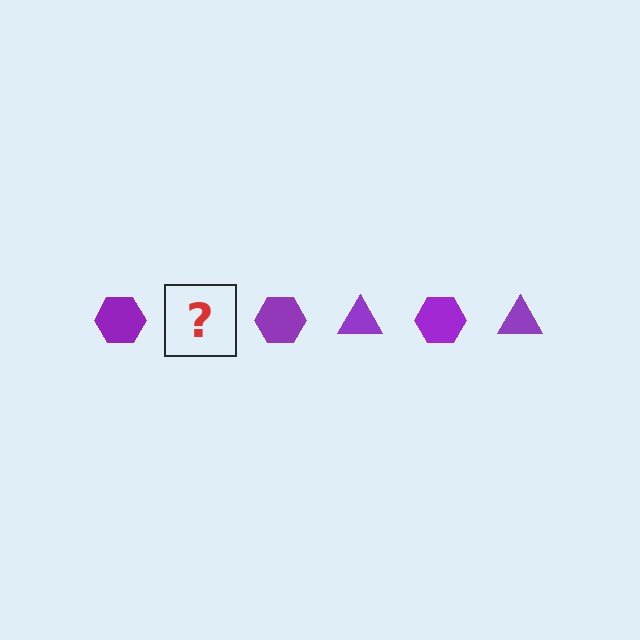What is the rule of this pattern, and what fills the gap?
The rule is that the pattern cycles through hexagon, triangle shapes in purple. The gap should be filled with a purple triangle.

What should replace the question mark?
The question mark should be replaced with a purple triangle.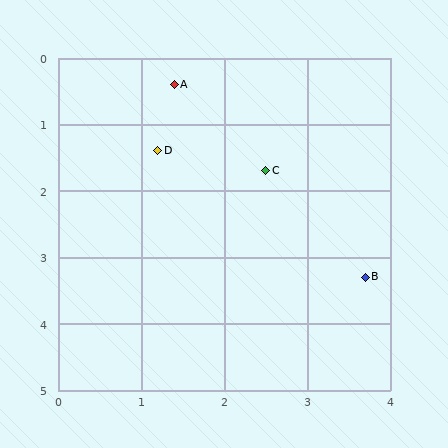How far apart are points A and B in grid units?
Points A and B are about 3.7 grid units apart.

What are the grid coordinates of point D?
Point D is at approximately (1.2, 1.4).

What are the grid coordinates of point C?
Point C is at approximately (2.5, 1.7).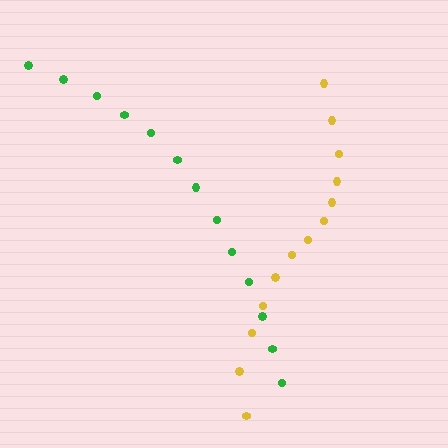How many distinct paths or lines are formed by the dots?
There are 2 distinct paths.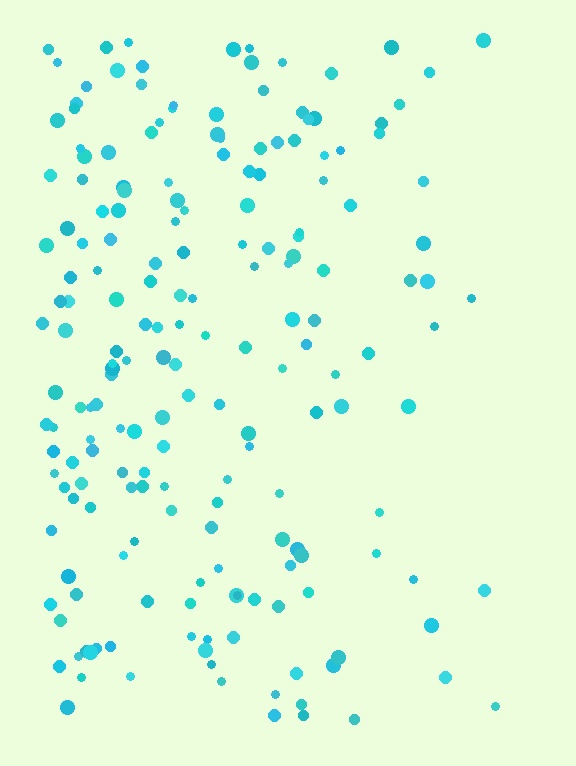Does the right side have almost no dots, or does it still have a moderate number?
Still a moderate number, just noticeably fewer than the left.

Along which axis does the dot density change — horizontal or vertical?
Horizontal.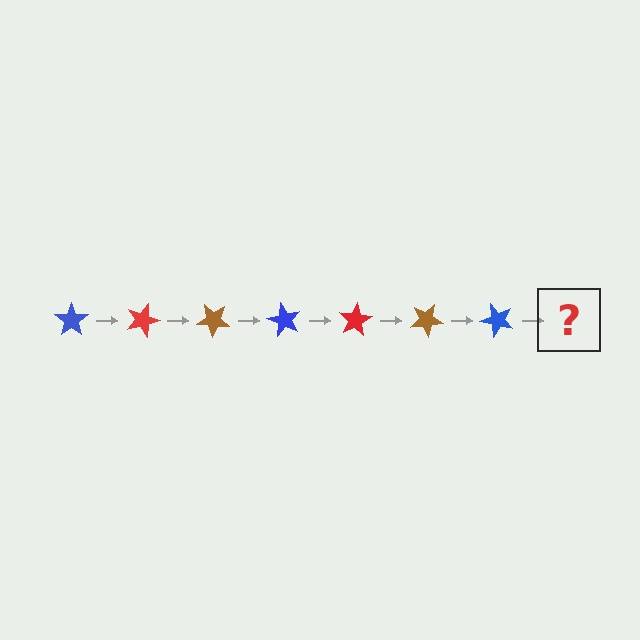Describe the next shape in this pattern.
It should be a red star, rotated 140 degrees from the start.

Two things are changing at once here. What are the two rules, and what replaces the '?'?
The two rules are that it rotates 20 degrees each step and the color cycles through blue, red, and brown. The '?' should be a red star, rotated 140 degrees from the start.